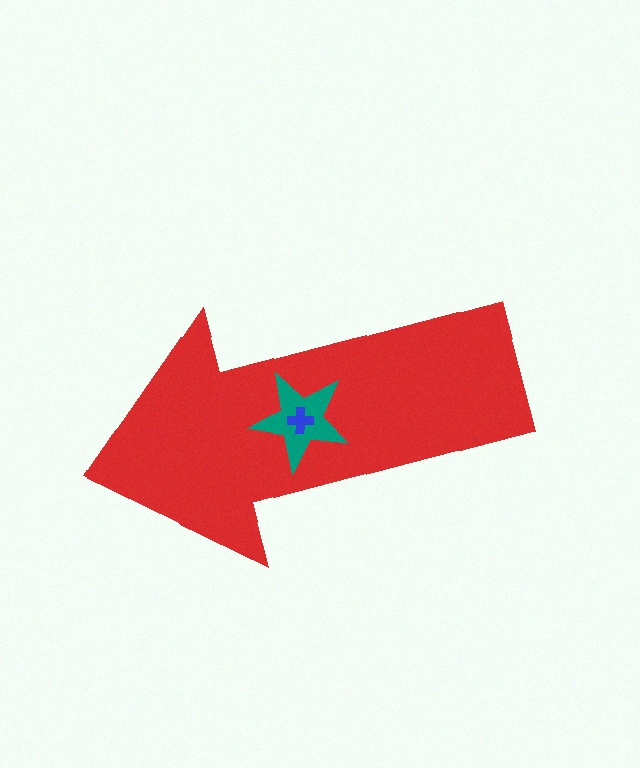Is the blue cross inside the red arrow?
Yes.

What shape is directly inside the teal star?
The blue cross.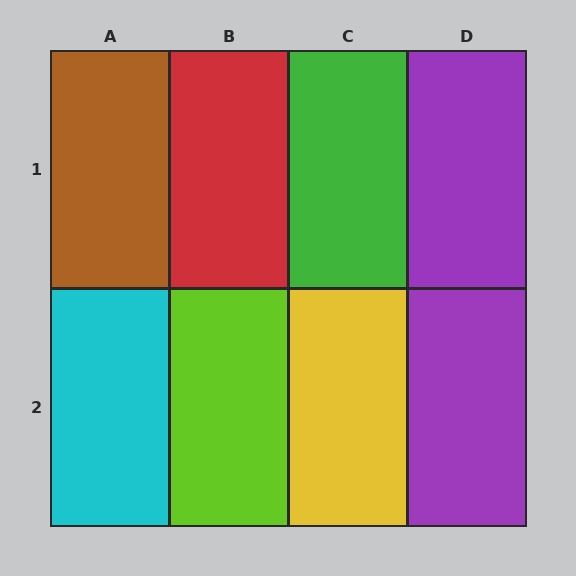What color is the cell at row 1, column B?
Red.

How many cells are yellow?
1 cell is yellow.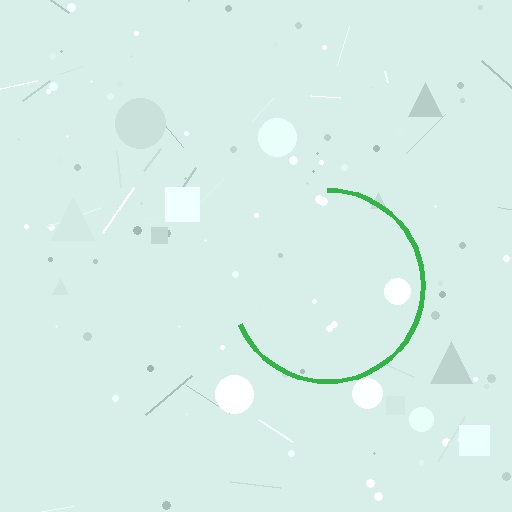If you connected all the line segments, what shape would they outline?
They would outline a circle.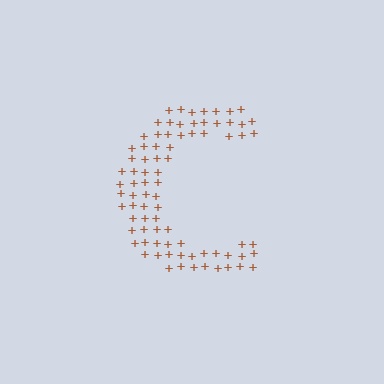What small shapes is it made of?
It is made of small plus signs.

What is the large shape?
The large shape is the letter C.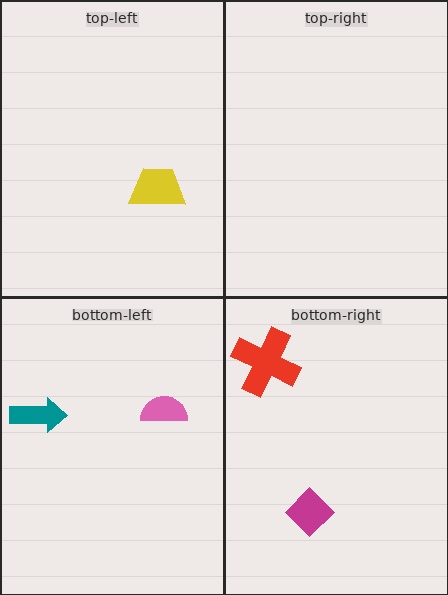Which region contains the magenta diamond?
The bottom-right region.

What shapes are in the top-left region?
The yellow trapezoid.